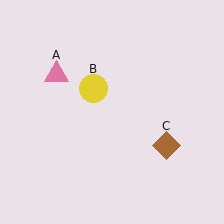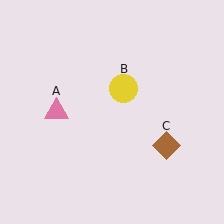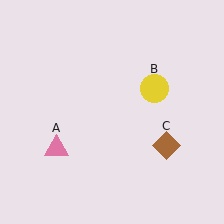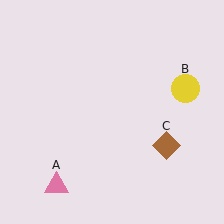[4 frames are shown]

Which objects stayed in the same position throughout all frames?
Brown diamond (object C) remained stationary.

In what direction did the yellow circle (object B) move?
The yellow circle (object B) moved right.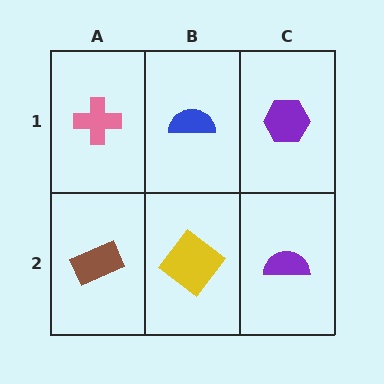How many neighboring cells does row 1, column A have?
2.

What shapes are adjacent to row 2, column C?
A purple hexagon (row 1, column C), a yellow diamond (row 2, column B).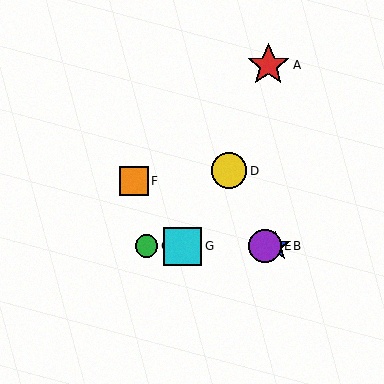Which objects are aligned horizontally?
Objects B, C, E, G are aligned horizontally.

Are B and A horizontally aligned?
No, B is at y≈246 and A is at y≈65.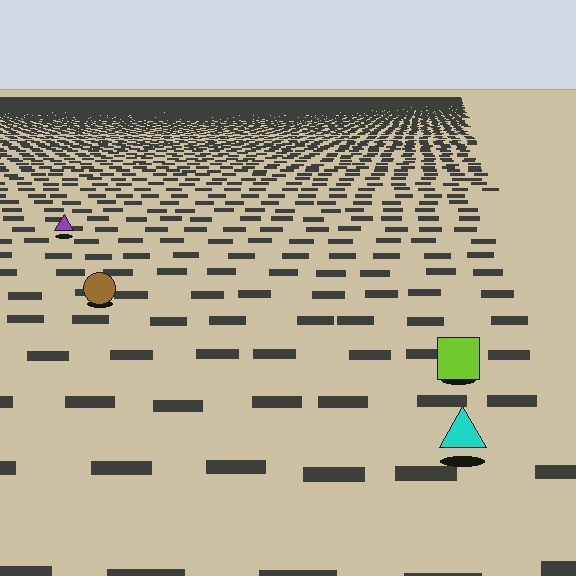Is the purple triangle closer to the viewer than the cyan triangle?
No. The cyan triangle is closer — you can tell from the texture gradient: the ground texture is coarser near it.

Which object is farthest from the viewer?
The purple triangle is farthest from the viewer. It appears smaller and the ground texture around it is denser.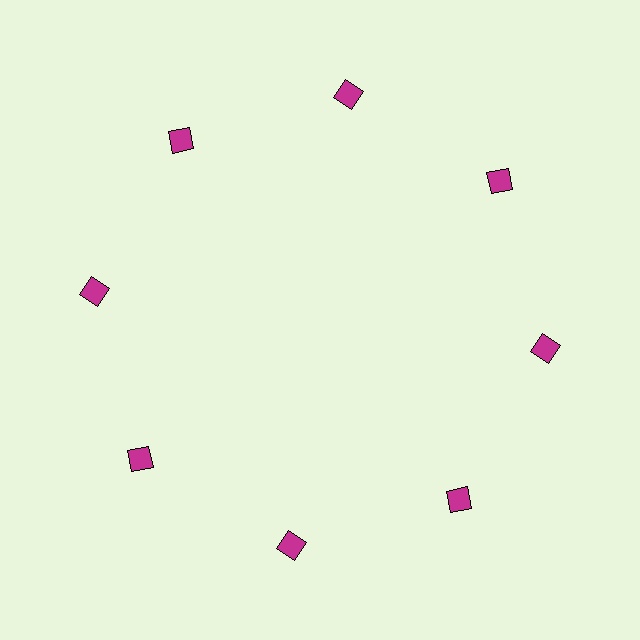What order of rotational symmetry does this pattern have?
This pattern has 8-fold rotational symmetry.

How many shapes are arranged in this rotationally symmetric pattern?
There are 8 shapes, arranged in 8 groups of 1.